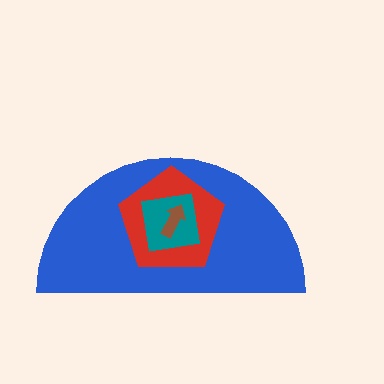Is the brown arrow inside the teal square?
Yes.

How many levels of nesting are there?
4.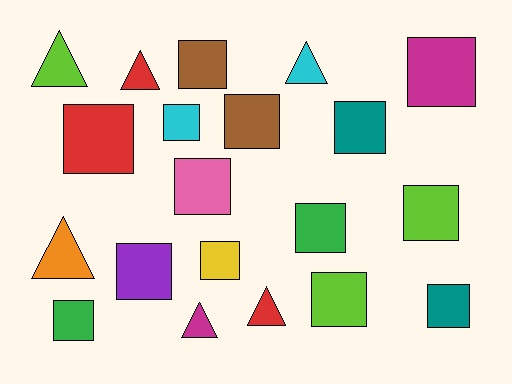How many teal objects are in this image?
There are 2 teal objects.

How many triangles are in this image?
There are 6 triangles.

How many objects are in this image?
There are 20 objects.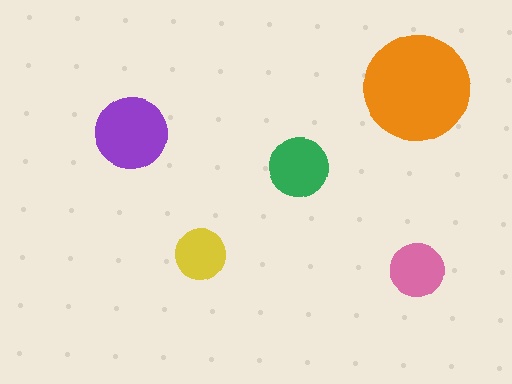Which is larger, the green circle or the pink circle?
The green one.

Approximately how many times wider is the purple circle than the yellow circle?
About 1.5 times wider.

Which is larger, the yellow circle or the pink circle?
The pink one.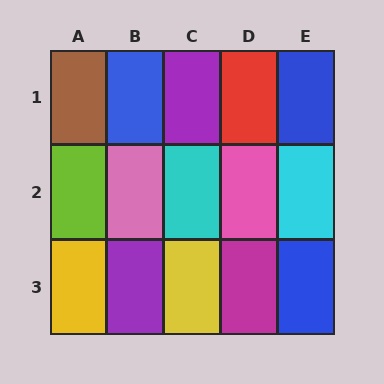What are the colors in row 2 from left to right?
Lime, pink, cyan, pink, cyan.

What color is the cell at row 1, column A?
Brown.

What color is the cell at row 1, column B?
Blue.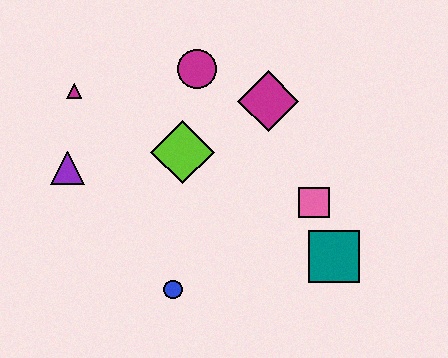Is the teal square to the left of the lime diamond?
No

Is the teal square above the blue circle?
Yes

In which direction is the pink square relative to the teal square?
The pink square is above the teal square.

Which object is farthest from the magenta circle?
The teal square is farthest from the magenta circle.